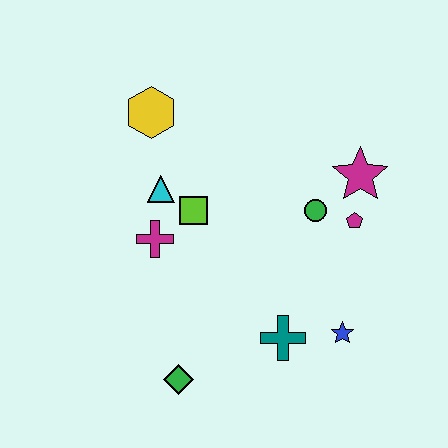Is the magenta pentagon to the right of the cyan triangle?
Yes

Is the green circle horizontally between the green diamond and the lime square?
No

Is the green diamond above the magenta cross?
No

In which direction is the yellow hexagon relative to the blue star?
The yellow hexagon is above the blue star.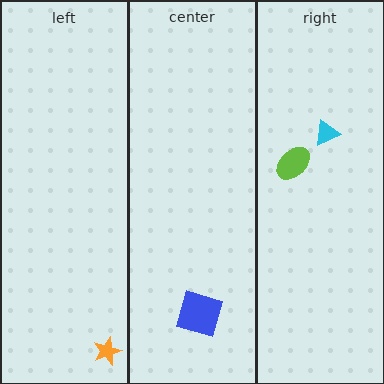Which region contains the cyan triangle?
The right region.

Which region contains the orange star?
The left region.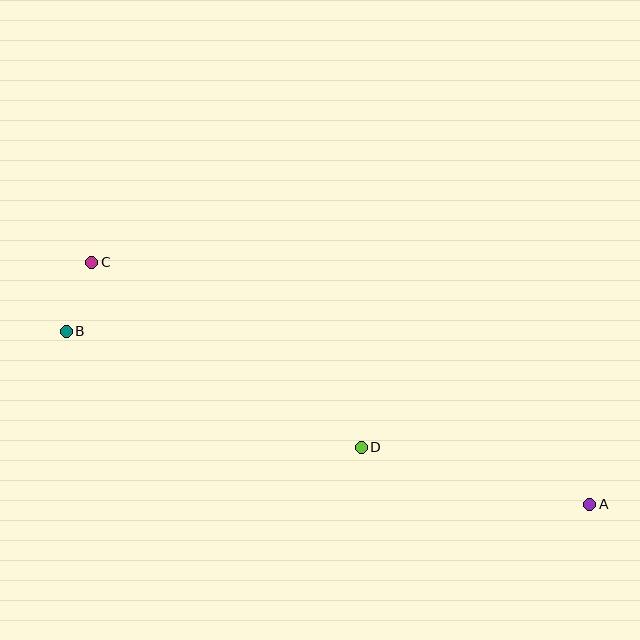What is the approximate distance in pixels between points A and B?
The distance between A and B is approximately 551 pixels.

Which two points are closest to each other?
Points B and C are closest to each other.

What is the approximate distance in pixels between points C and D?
The distance between C and D is approximately 327 pixels.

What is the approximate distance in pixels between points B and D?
The distance between B and D is approximately 317 pixels.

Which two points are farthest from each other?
Points A and C are farthest from each other.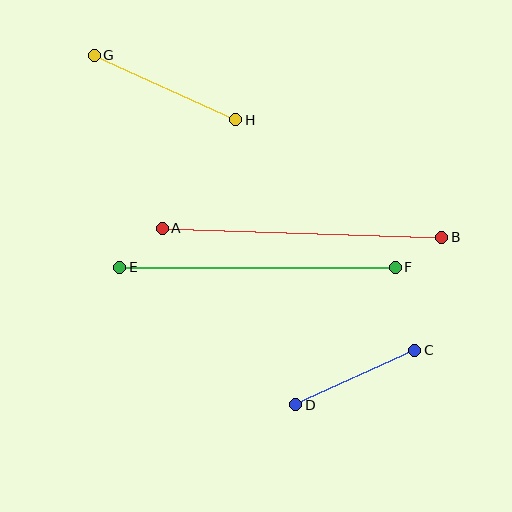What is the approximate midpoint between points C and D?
The midpoint is at approximately (355, 378) pixels.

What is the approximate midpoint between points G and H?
The midpoint is at approximately (165, 88) pixels.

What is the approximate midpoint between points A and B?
The midpoint is at approximately (302, 233) pixels.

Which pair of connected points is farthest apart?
Points A and B are farthest apart.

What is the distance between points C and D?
The distance is approximately 131 pixels.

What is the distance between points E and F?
The distance is approximately 276 pixels.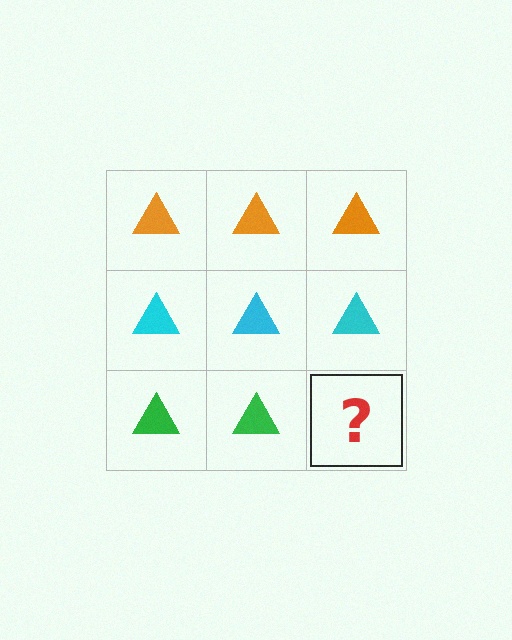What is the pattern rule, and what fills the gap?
The rule is that each row has a consistent color. The gap should be filled with a green triangle.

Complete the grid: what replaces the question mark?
The question mark should be replaced with a green triangle.